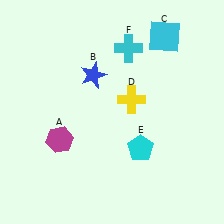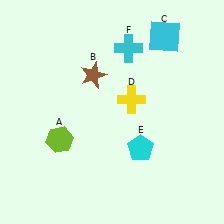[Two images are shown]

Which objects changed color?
A changed from magenta to lime. B changed from blue to brown.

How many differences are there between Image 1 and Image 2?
There are 2 differences between the two images.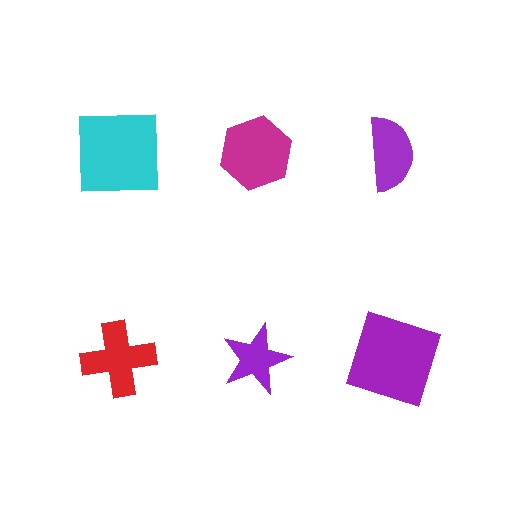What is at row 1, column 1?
A cyan square.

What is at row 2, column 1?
A red cross.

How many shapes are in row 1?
3 shapes.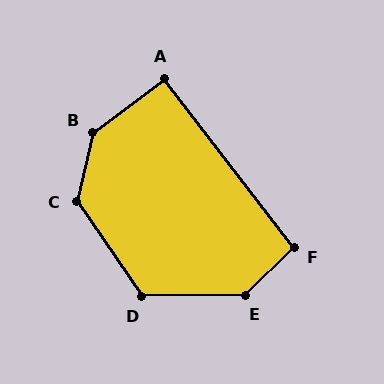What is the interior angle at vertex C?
Approximately 132 degrees (obtuse).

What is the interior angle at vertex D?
Approximately 124 degrees (obtuse).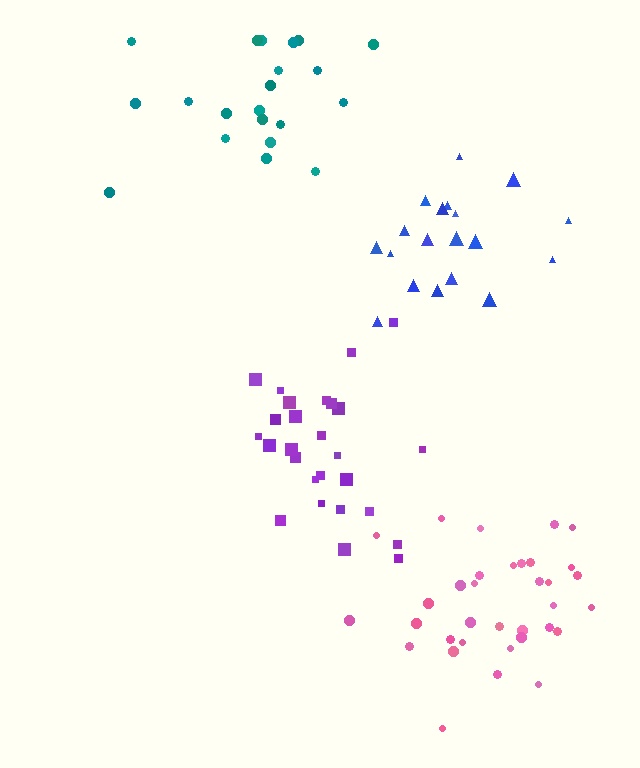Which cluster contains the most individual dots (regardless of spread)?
Pink (34).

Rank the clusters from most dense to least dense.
pink, purple, blue, teal.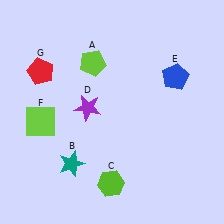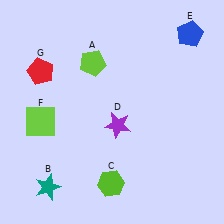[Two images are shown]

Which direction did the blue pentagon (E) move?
The blue pentagon (E) moved up.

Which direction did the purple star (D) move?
The purple star (D) moved right.